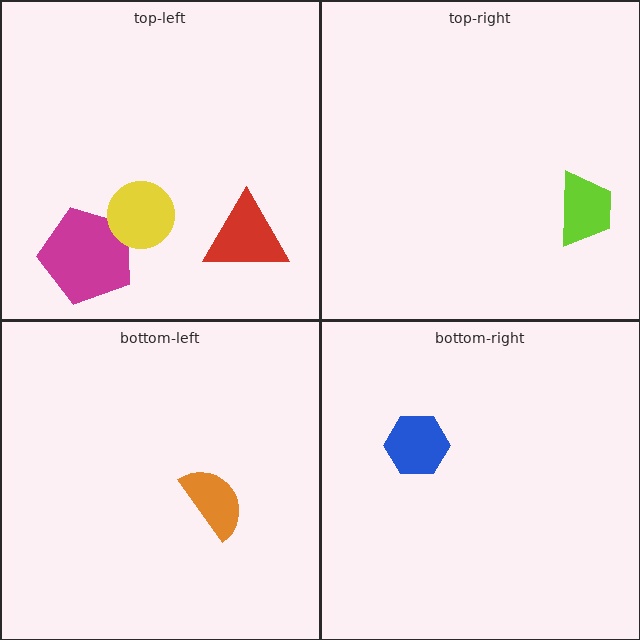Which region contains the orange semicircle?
The bottom-left region.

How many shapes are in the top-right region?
1.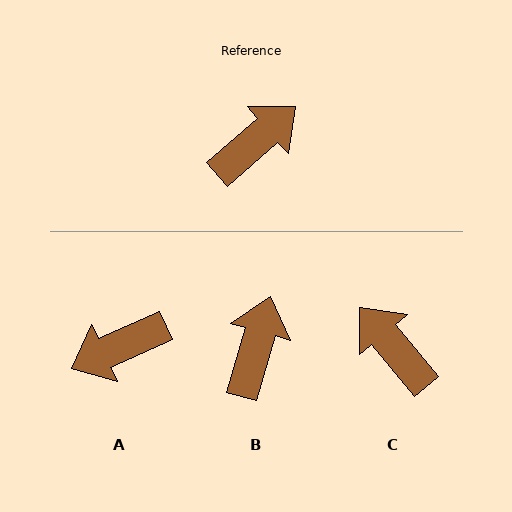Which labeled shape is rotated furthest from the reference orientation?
A, about 163 degrees away.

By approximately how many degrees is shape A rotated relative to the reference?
Approximately 163 degrees counter-clockwise.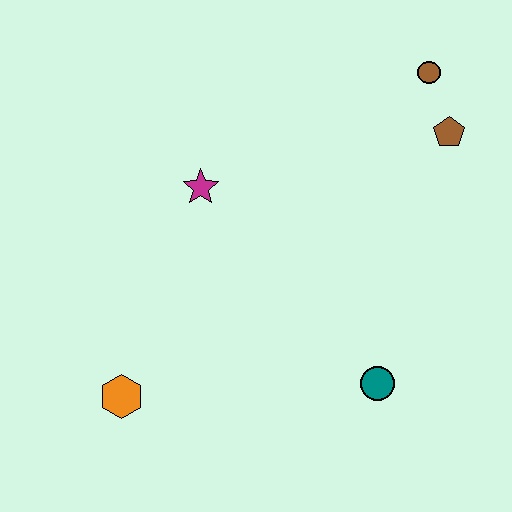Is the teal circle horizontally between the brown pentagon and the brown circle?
No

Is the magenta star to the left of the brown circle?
Yes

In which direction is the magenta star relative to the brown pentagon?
The magenta star is to the left of the brown pentagon.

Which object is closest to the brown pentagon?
The brown circle is closest to the brown pentagon.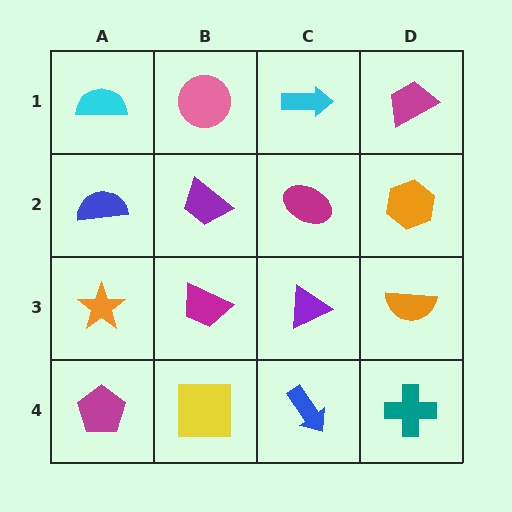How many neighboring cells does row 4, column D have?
2.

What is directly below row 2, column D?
An orange semicircle.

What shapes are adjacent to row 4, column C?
A purple triangle (row 3, column C), a yellow square (row 4, column B), a teal cross (row 4, column D).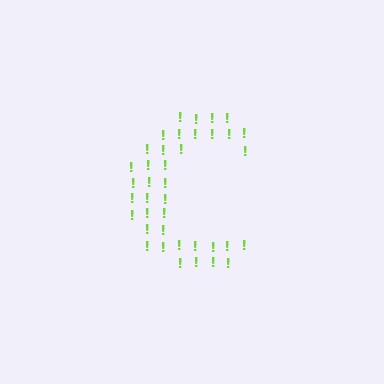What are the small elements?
The small elements are exclamation marks.